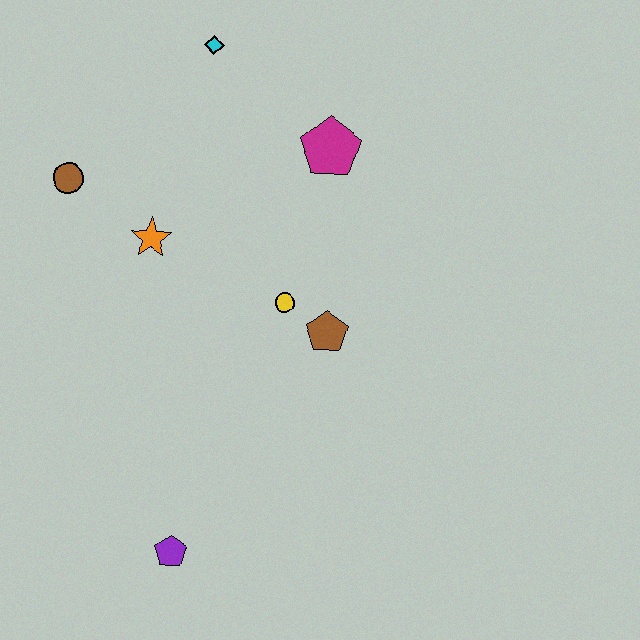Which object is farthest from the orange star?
The purple pentagon is farthest from the orange star.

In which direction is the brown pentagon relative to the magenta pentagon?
The brown pentagon is below the magenta pentagon.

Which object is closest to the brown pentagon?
The yellow circle is closest to the brown pentagon.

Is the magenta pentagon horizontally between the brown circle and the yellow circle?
No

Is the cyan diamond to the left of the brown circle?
No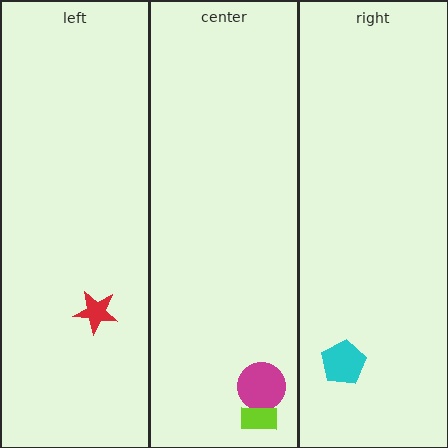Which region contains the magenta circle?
The center region.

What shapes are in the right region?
The cyan pentagon.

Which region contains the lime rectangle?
The center region.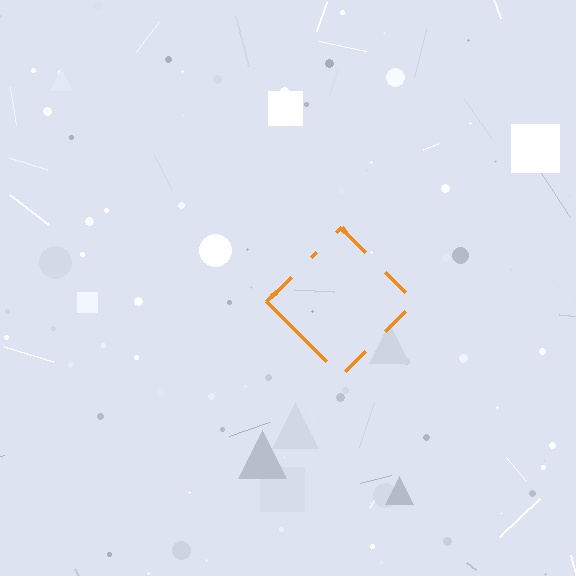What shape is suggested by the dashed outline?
The dashed outline suggests a diamond.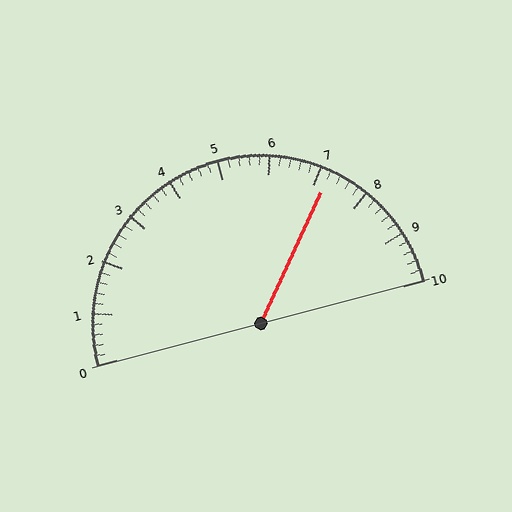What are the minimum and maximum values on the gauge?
The gauge ranges from 0 to 10.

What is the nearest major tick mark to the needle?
The nearest major tick mark is 7.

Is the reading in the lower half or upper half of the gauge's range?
The reading is in the upper half of the range (0 to 10).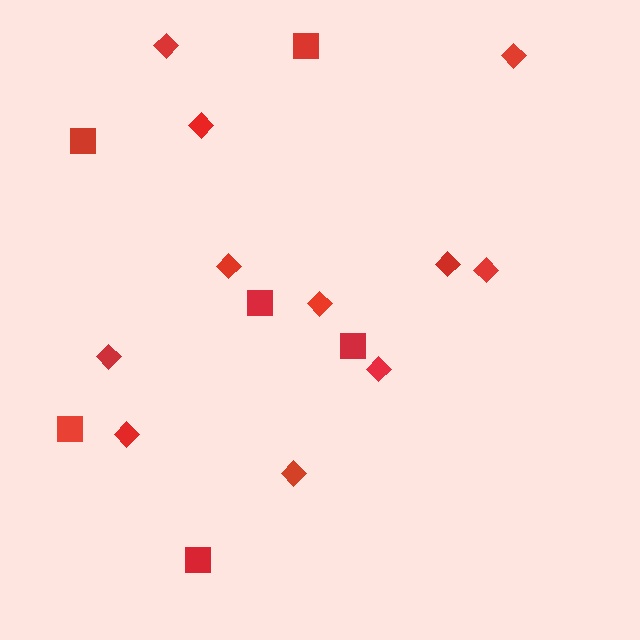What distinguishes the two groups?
There are 2 groups: one group of diamonds (11) and one group of squares (6).